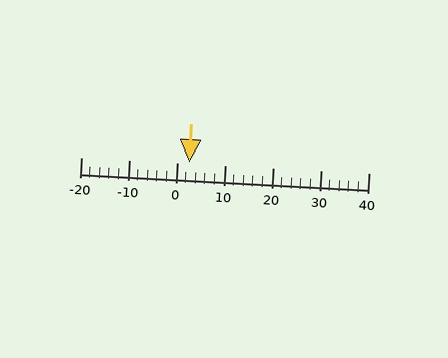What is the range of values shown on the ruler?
The ruler shows values from -20 to 40.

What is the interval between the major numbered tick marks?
The major tick marks are spaced 10 units apart.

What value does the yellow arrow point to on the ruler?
The yellow arrow points to approximately 3.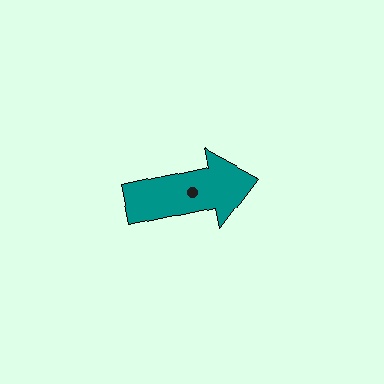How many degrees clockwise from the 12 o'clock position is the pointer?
Approximately 78 degrees.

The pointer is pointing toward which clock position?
Roughly 3 o'clock.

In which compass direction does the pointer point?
East.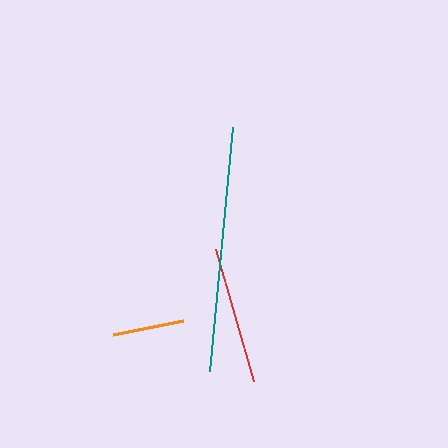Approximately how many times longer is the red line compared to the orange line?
The red line is approximately 1.9 times the length of the orange line.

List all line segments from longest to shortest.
From longest to shortest: teal, red, orange.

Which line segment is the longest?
The teal line is the longest at approximately 245 pixels.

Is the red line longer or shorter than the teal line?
The teal line is longer than the red line.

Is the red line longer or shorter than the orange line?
The red line is longer than the orange line.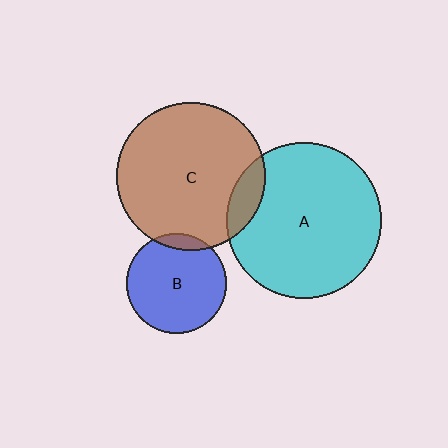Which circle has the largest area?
Circle A (cyan).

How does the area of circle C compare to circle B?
Approximately 2.2 times.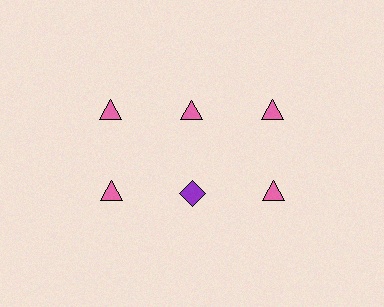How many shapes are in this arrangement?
There are 6 shapes arranged in a grid pattern.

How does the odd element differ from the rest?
It differs in both color (purple instead of pink) and shape (diamond instead of triangle).